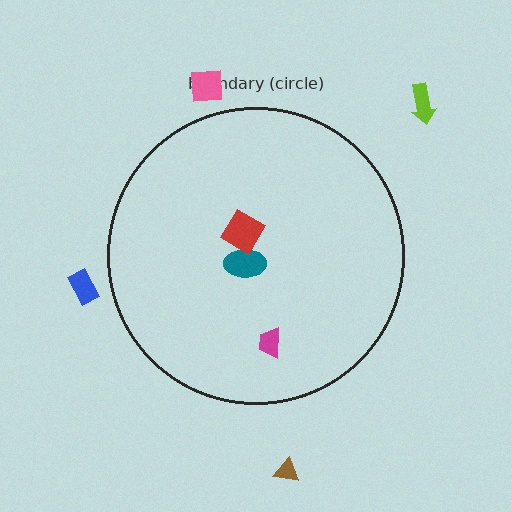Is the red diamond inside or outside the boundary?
Inside.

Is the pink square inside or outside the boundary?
Outside.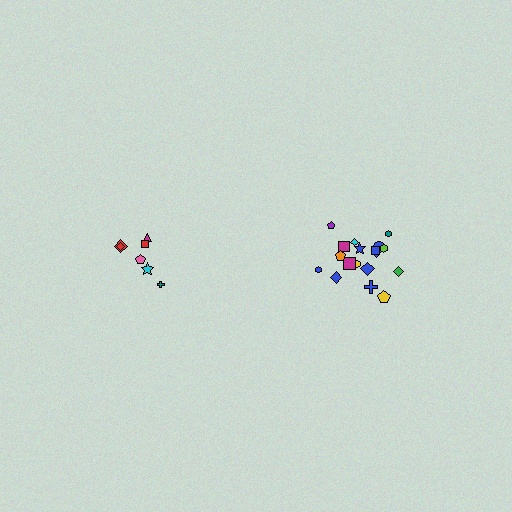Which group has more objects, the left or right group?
The right group.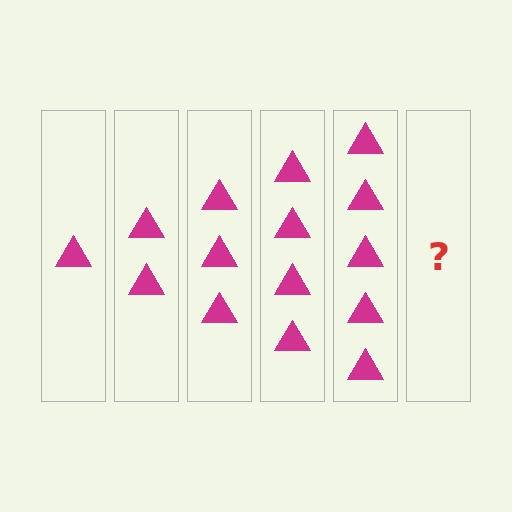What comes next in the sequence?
The next element should be 6 triangles.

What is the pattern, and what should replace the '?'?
The pattern is that each step adds one more triangle. The '?' should be 6 triangles.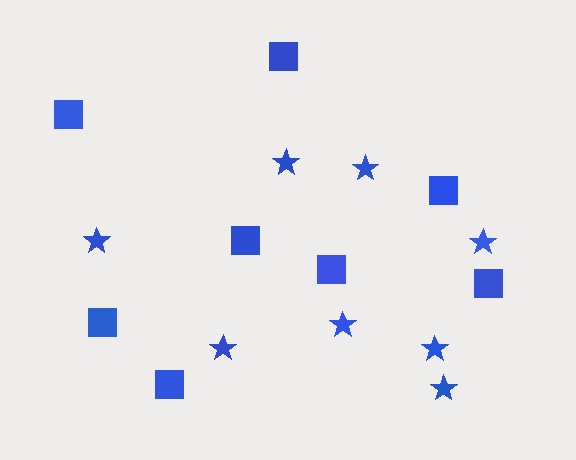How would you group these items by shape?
There are 2 groups: one group of stars (8) and one group of squares (8).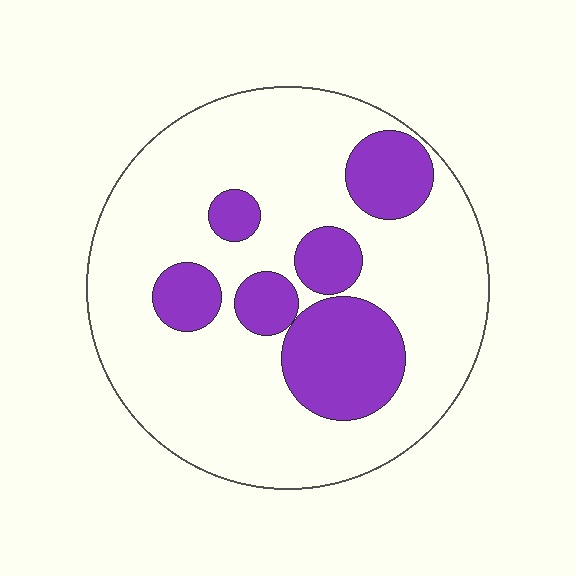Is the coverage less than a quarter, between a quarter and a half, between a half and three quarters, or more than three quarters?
Less than a quarter.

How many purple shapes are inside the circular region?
6.